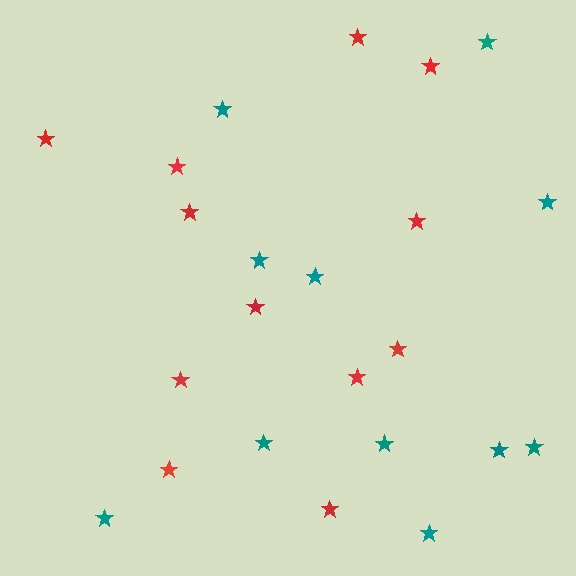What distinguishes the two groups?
There are 2 groups: one group of teal stars (11) and one group of red stars (12).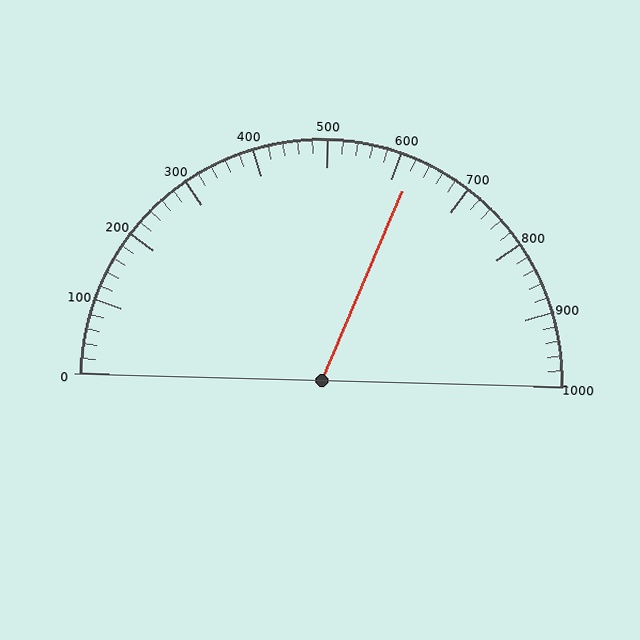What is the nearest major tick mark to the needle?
The nearest major tick mark is 600.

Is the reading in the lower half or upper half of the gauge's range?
The reading is in the upper half of the range (0 to 1000).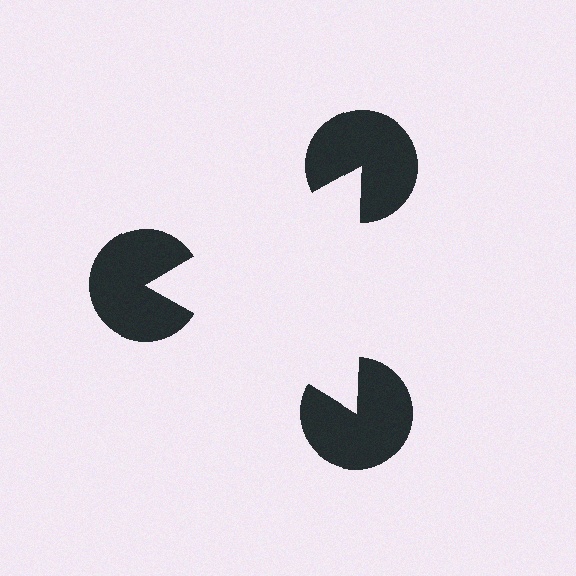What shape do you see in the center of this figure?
An illusory triangle — its edges are inferred from the aligned wedge cuts in the pac-man discs, not physically drawn.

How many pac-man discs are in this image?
There are 3 — one at each vertex of the illusory triangle.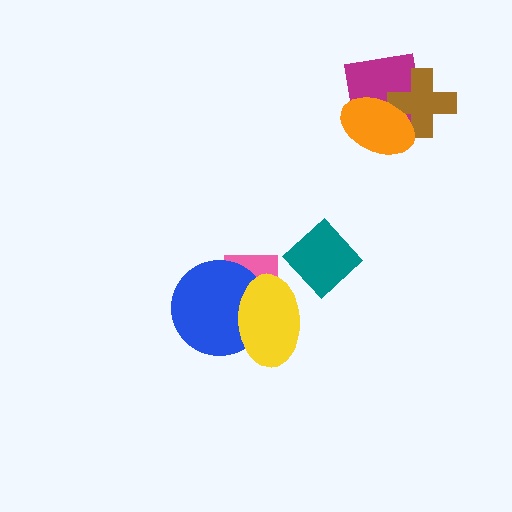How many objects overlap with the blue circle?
2 objects overlap with the blue circle.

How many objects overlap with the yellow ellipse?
2 objects overlap with the yellow ellipse.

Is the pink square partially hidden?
Yes, it is partially covered by another shape.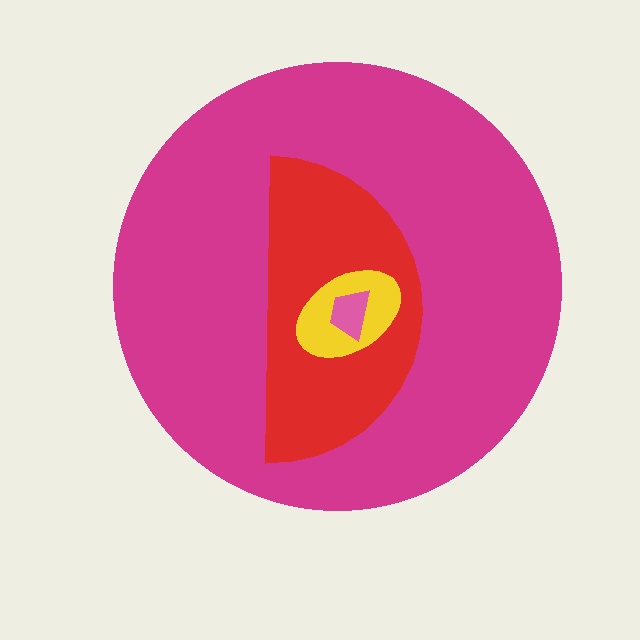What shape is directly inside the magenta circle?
The red semicircle.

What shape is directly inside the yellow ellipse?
The pink trapezoid.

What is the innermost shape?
The pink trapezoid.